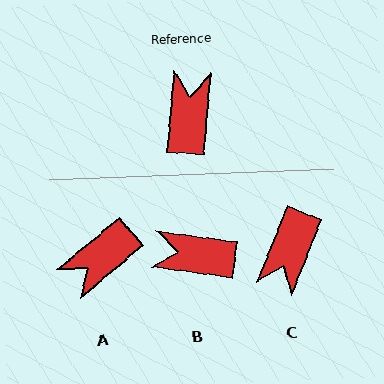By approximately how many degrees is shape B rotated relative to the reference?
Approximately 87 degrees counter-clockwise.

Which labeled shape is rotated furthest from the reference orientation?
C, about 163 degrees away.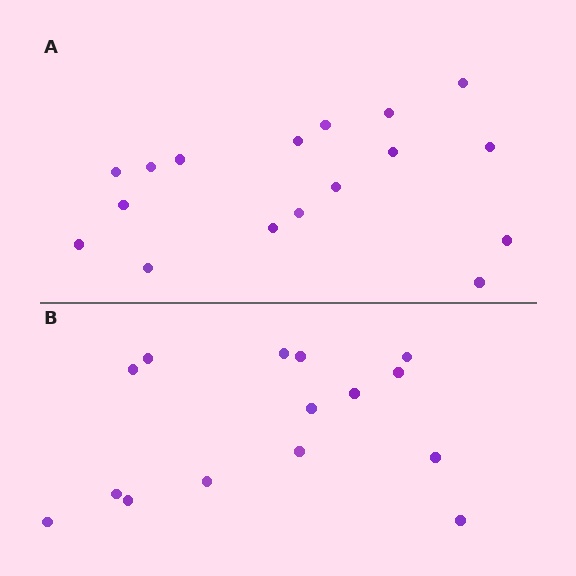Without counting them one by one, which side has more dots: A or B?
Region A (the top region) has more dots.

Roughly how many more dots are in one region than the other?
Region A has just a few more — roughly 2 or 3 more dots than region B.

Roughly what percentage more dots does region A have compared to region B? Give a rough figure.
About 15% more.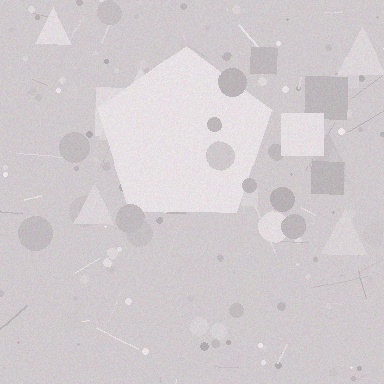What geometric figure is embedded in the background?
A pentagon is embedded in the background.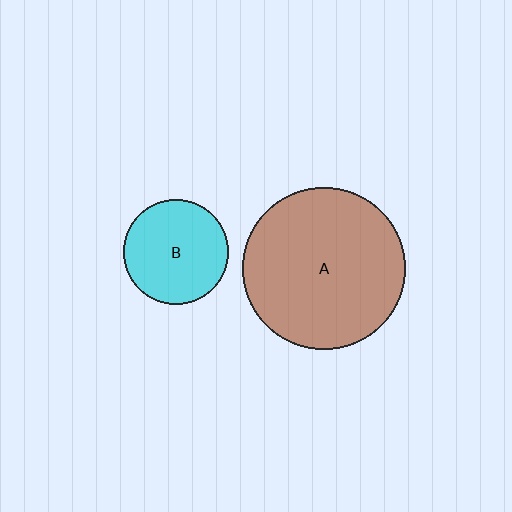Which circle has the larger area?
Circle A (brown).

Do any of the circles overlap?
No, none of the circles overlap.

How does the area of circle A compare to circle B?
Approximately 2.4 times.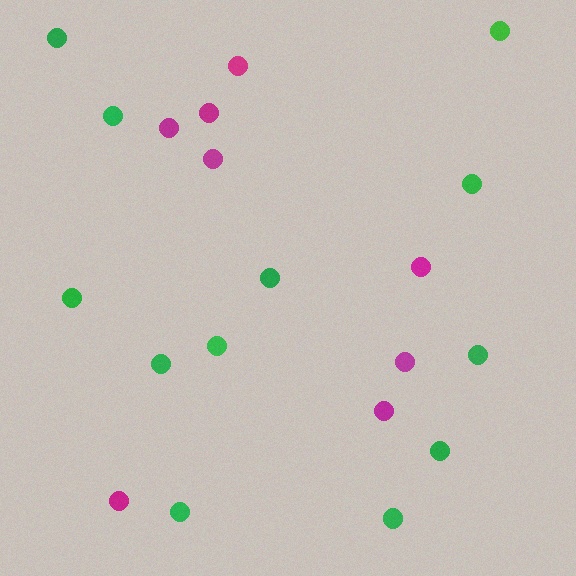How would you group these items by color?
There are 2 groups: one group of green circles (12) and one group of magenta circles (8).